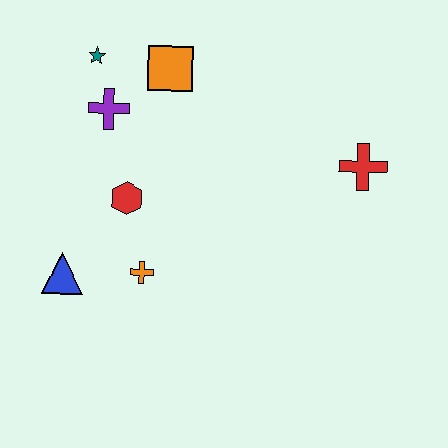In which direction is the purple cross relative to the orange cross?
The purple cross is above the orange cross.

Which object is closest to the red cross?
The orange square is closest to the red cross.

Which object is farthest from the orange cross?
The red cross is farthest from the orange cross.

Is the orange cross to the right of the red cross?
No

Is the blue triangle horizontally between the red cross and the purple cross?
No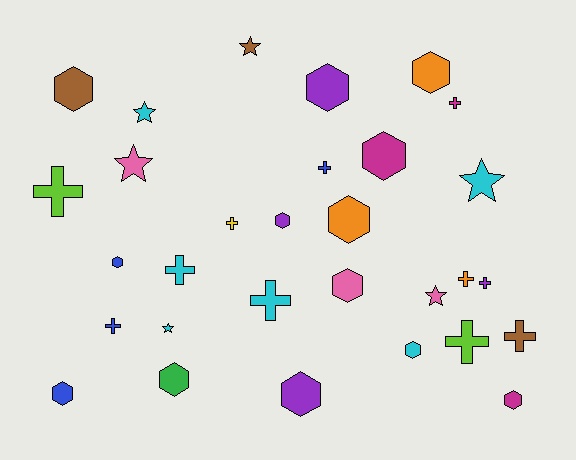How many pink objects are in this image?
There are 3 pink objects.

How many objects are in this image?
There are 30 objects.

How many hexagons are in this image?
There are 13 hexagons.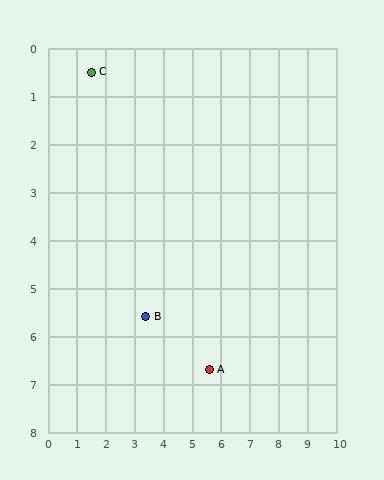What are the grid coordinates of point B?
Point B is at approximately (3.4, 5.6).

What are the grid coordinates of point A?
Point A is at approximately (5.6, 6.7).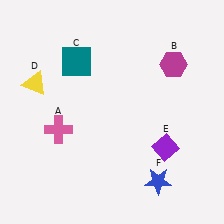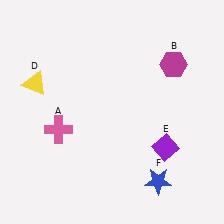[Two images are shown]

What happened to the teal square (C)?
The teal square (C) was removed in Image 2. It was in the top-left area of Image 1.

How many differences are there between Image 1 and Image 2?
There is 1 difference between the two images.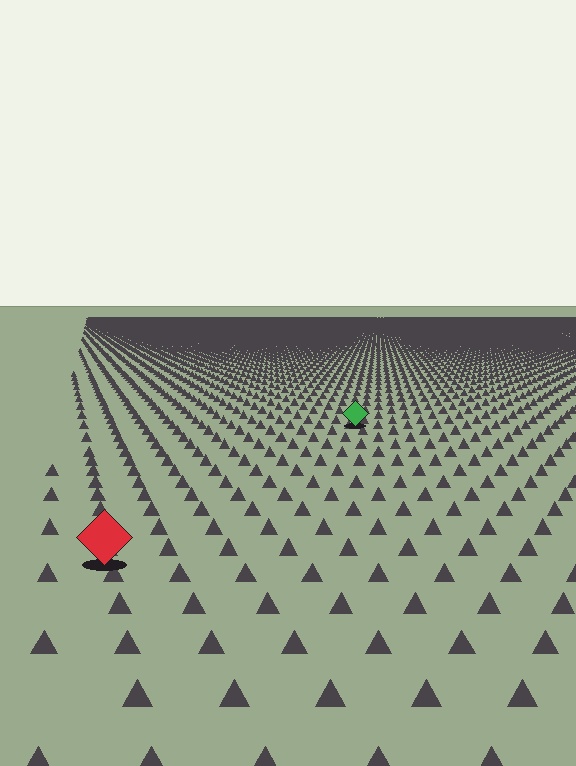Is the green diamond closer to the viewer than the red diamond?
No. The red diamond is closer — you can tell from the texture gradient: the ground texture is coarser near it.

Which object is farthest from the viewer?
The green diamond is farthest from the viewer. It appears smaller and the ground texture around it is denser.